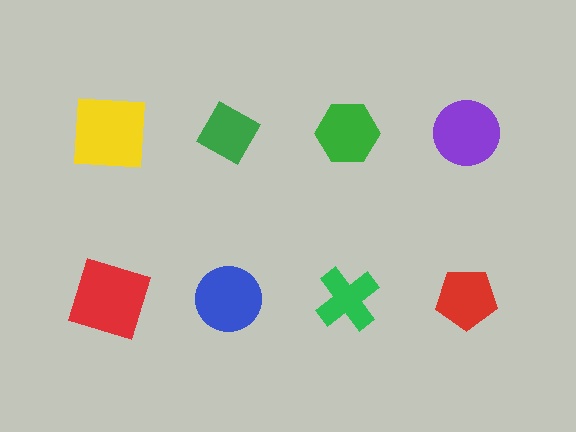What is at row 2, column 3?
A green cross.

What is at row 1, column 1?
A yellow square.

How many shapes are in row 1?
4 shapes.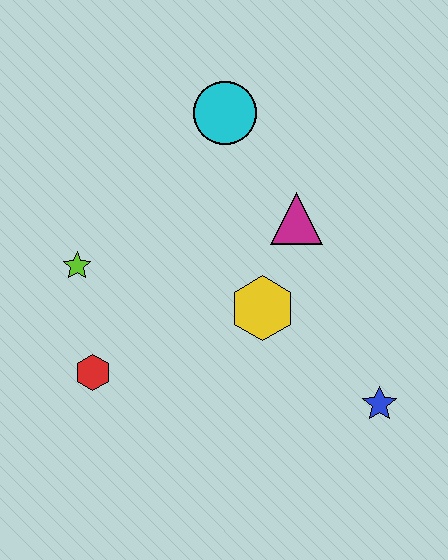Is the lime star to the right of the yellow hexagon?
No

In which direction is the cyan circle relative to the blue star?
The cyan circle is above the blue star.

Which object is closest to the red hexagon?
The lime star is closest to the red hexagon.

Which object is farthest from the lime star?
The blue star is farthest from the lime star.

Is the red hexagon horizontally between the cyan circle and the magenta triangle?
No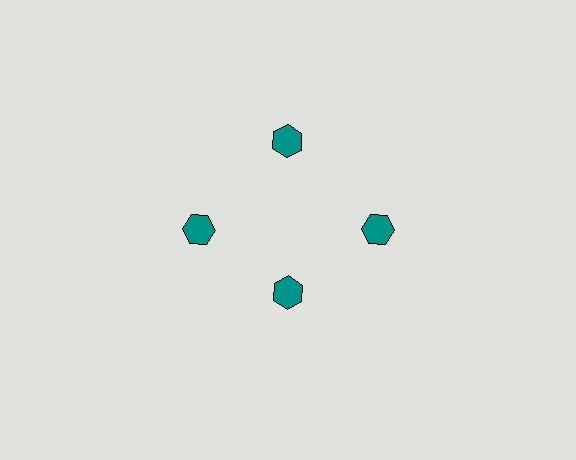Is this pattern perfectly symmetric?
No. The 4 teal hexagons are arranged in a ring, but one element near the 6 o'clock position is pulled inward toward the center, breaking the 4-fold rotational symmetry.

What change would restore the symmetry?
The symmetry would be restored by moving it outward, back onto the ring so that all 4 hexagons sit at equal angles and equal distance from the center.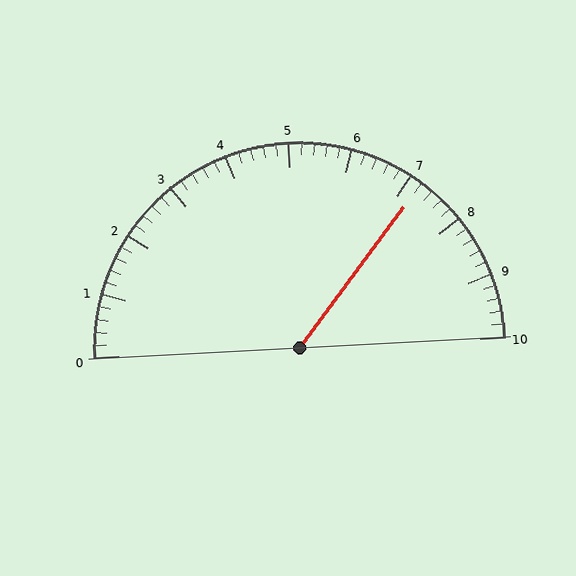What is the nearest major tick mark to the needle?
The nearest major tick mark is 7.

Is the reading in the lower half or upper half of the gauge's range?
The reading is in the upper half of the range (0 to 10).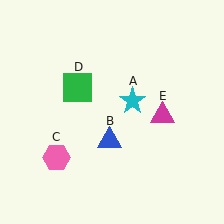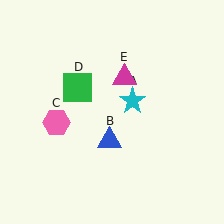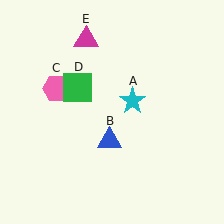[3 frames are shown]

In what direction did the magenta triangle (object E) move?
The magenta triangle (object E) moved up and to the left.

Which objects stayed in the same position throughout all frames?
Cyan star (object A) and blue triangle (object B) and green square (object D) remained stationary.